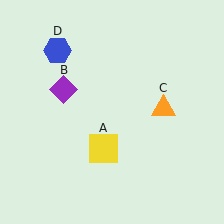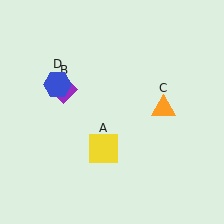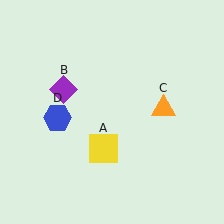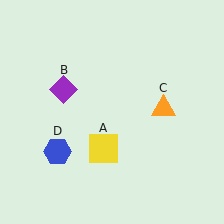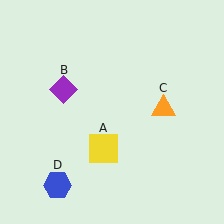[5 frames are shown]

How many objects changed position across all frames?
1 object changed position: blue hexagon (object D).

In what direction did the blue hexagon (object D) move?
The blue hexagon (object D) moved down.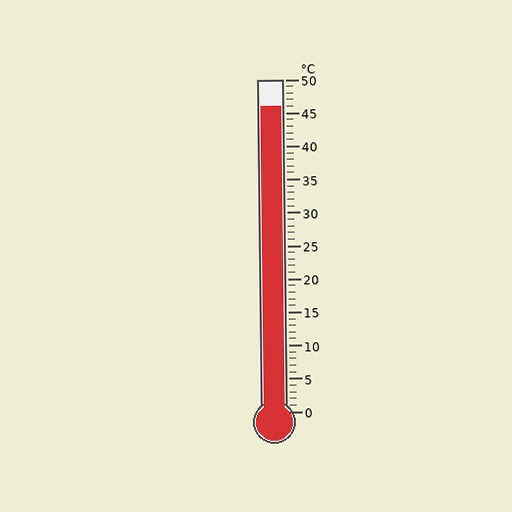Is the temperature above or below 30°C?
The temperature is above 30°C.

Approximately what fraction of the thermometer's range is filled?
The thermometer is filled to approximately 90% of its range.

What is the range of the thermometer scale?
The thermometer scale ranges from 0°C to 50°C.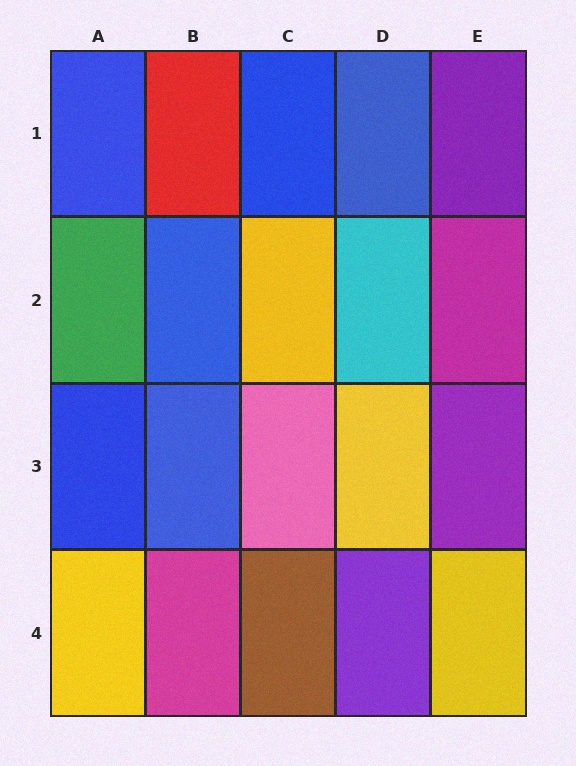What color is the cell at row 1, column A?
Blue.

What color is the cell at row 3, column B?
Blue.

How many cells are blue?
6 cells are blue.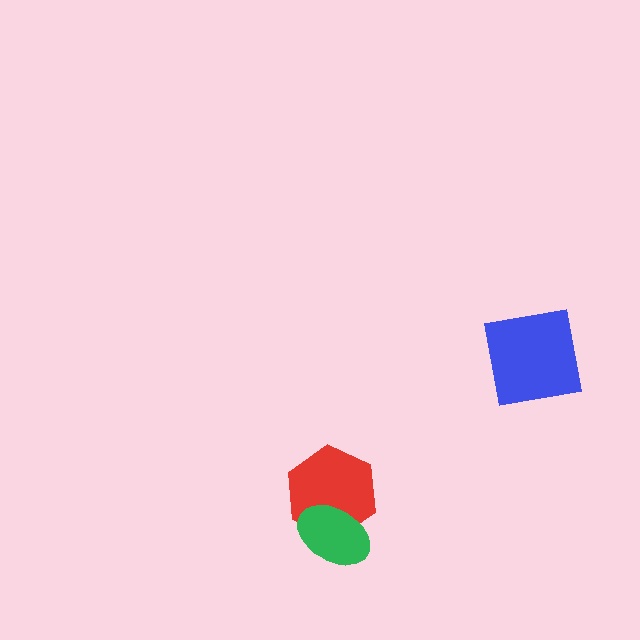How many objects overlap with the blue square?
0 objects overlap with the blue square.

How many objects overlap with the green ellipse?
1 object overlaps with the green ellipse.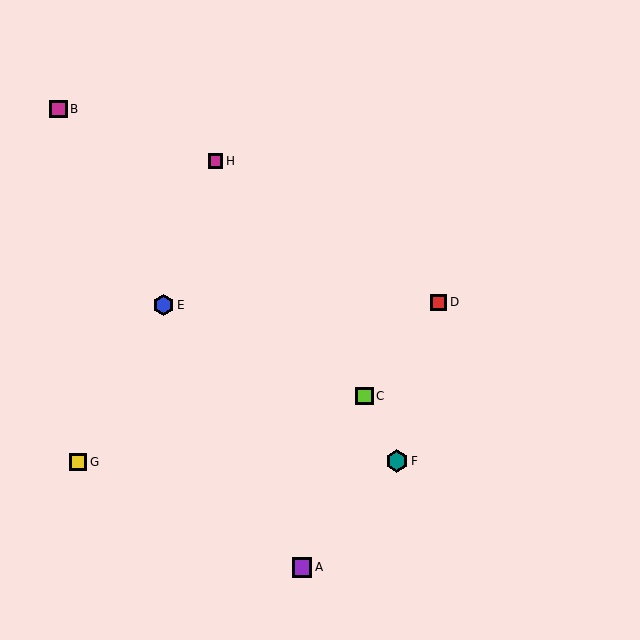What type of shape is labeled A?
Shape A is a purple square.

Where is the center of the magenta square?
The center of the magenta square is at (215, 161).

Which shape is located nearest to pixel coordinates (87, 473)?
The yellow square (labeled G) at (78, 462) is nearest to that location.